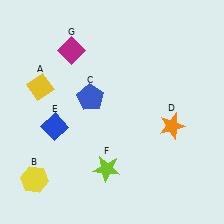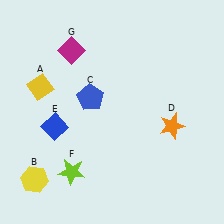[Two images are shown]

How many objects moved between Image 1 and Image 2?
1 object moved between the two images.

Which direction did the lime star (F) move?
The lime star (F) moved left.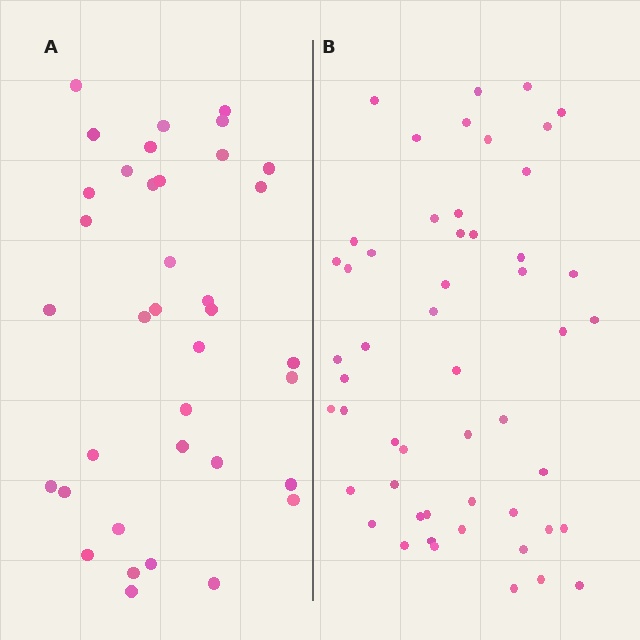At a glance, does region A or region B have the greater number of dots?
Region B (the right region) has more dots.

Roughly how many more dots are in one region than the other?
Region B has approximately 15 more dots than region A.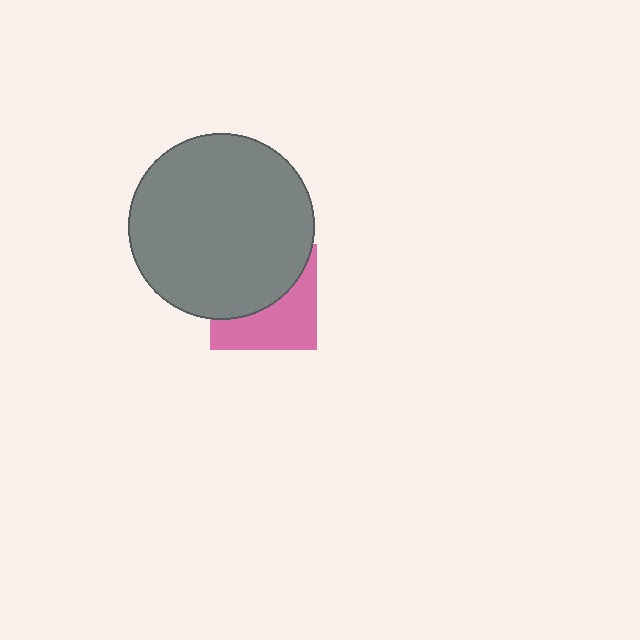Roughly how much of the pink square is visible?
About half of it is visible (roughly 46%).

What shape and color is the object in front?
The object in front is a gray circle.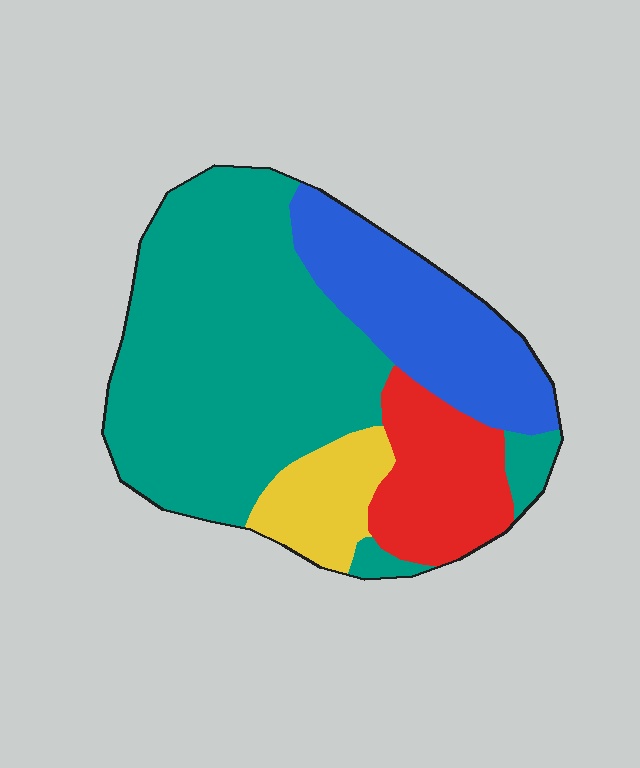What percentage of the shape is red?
Red covers 15% of the shape.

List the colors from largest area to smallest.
From largest to smallest: teal, blue, red, yellow.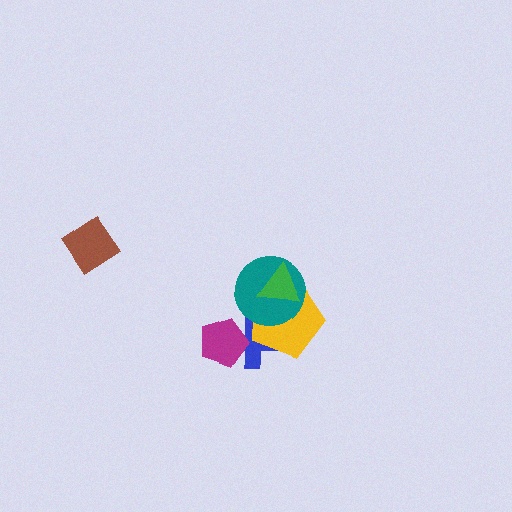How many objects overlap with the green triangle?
2 objects overlap with the green triangle.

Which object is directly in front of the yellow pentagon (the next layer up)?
The teal circle is directly in front of the yellow pentagon.